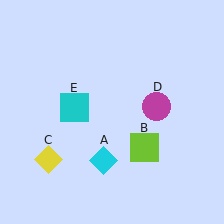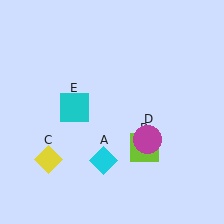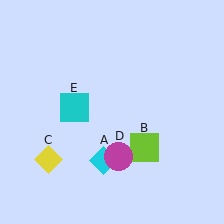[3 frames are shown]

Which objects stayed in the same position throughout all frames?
Cyan diamond (object A) and lime square (object B) and yellow diamond (object C) and cyan square (object E) remained stationary.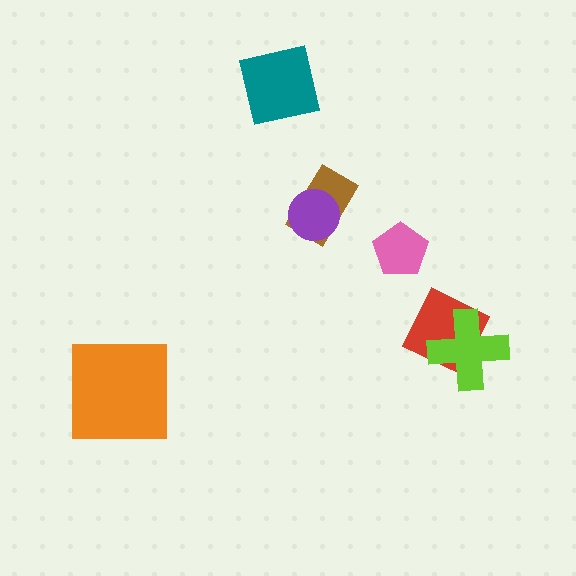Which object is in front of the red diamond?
The lime cross is in front of the red diamond.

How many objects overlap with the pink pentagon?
0 objects overlap with the pink pentagon.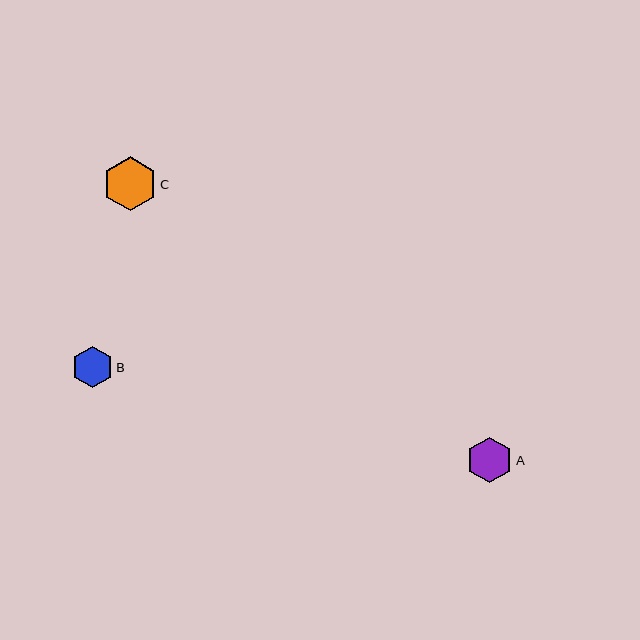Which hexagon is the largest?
Hexagon C is the largest with a size of approximately 54 pixels.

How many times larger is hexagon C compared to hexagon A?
Hexagon C is approximately 1.2 times the size of hexagon A.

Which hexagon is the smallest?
Hexagon B is the smallest with a size of approximately 42 pixels.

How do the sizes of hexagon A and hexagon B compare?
Hexagon A and hexagon B are approximately the same size.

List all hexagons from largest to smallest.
From largest to smallest: C, A, B.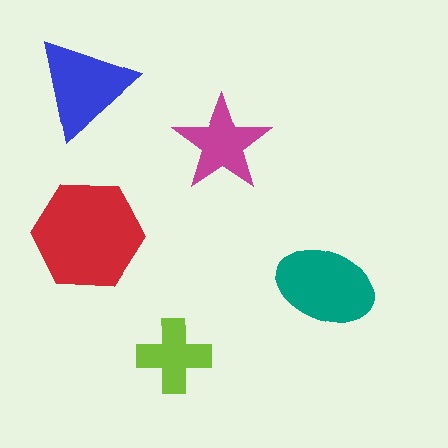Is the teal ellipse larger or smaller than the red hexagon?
Smaller.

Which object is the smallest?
The lime cross.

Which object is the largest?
The red hexagon.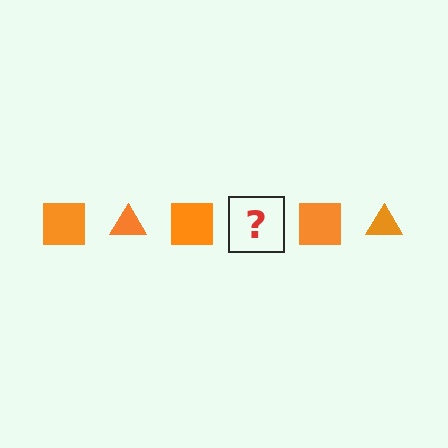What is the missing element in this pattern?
The missing element is an orange triangle.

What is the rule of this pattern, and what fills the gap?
The rule is that the pattern cycles through square, triangle shapes in orange. The gap should be filled with an orange triangle.